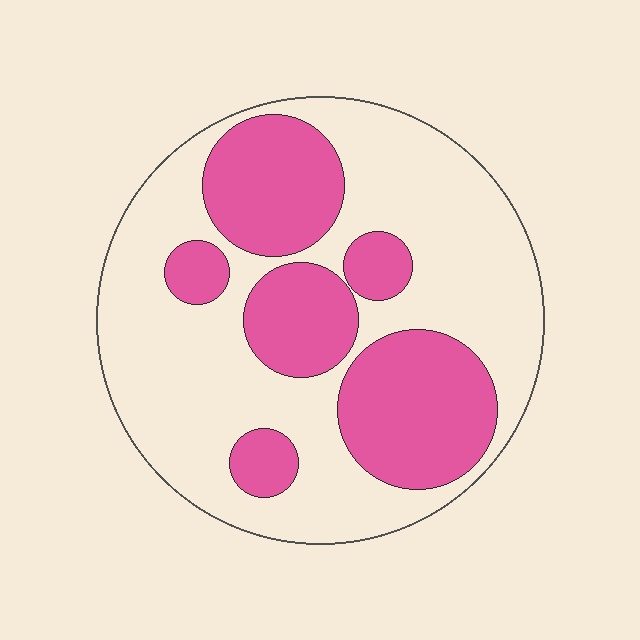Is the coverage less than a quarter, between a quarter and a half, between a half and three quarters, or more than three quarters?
Between a quarter and a half.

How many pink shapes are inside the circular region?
6.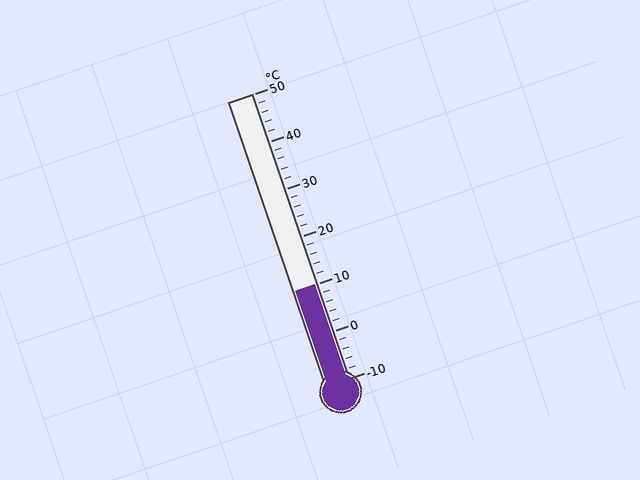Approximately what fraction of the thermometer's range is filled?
The thermometer is filled to approximately 35% of its range.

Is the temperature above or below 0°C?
The temperature is above 0°C.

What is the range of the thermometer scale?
The thermometer scale ranges from -10°C to 50°C.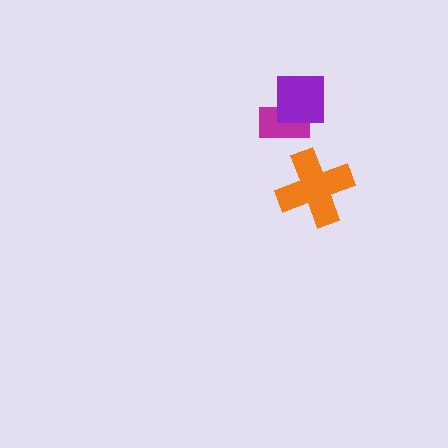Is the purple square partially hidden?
No, no other shape covers it.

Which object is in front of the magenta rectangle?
The purple square is in front of the magenta rectangle.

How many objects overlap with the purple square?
1 object overlaps with the purple square.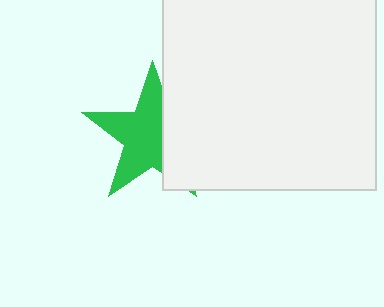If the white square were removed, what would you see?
You would see the complete green star.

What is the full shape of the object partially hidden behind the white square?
The partially hidden object is a green star.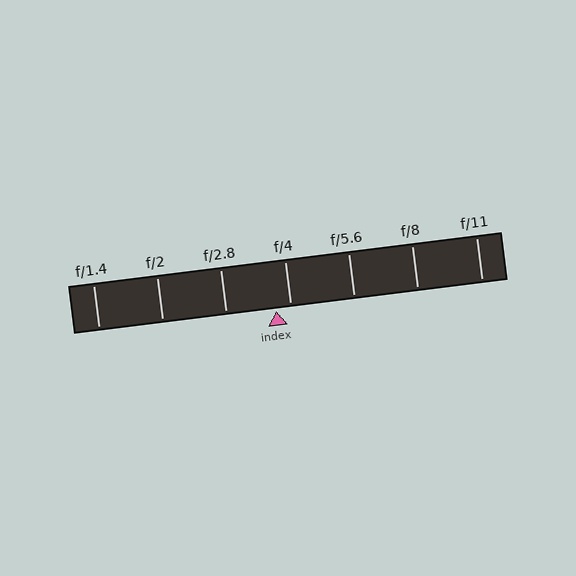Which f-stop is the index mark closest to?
The index mark is closest to f/4.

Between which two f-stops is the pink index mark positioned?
The index mark is between f/2.8 and f/4.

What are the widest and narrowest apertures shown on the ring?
The widest aperture shown is f/1.4 and the narrowest is f/11.